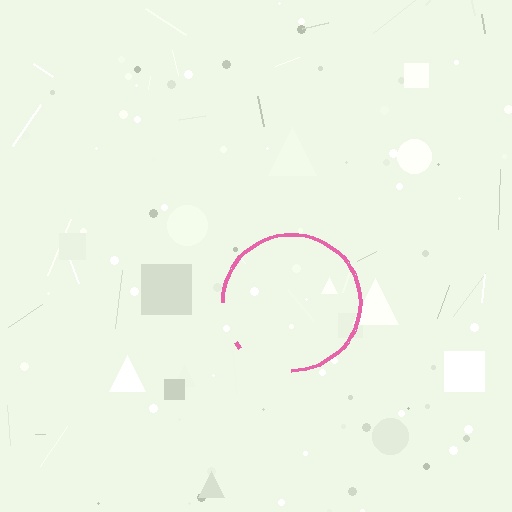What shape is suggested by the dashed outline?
The dashed outline suggests a circle.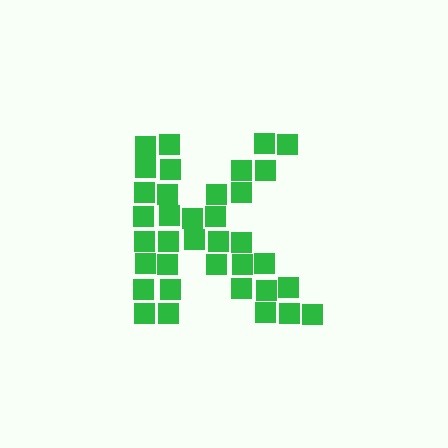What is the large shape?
The large shape is the letter K.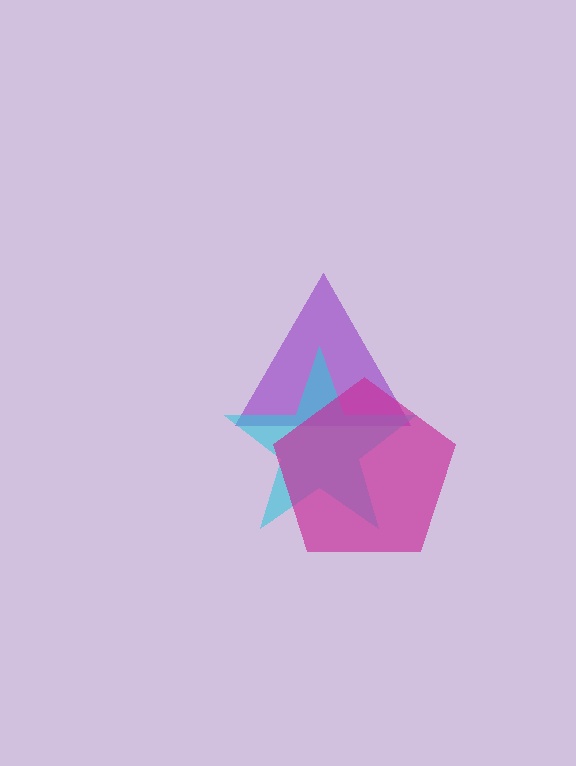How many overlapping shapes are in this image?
There are 3 overlapping shapes in the image.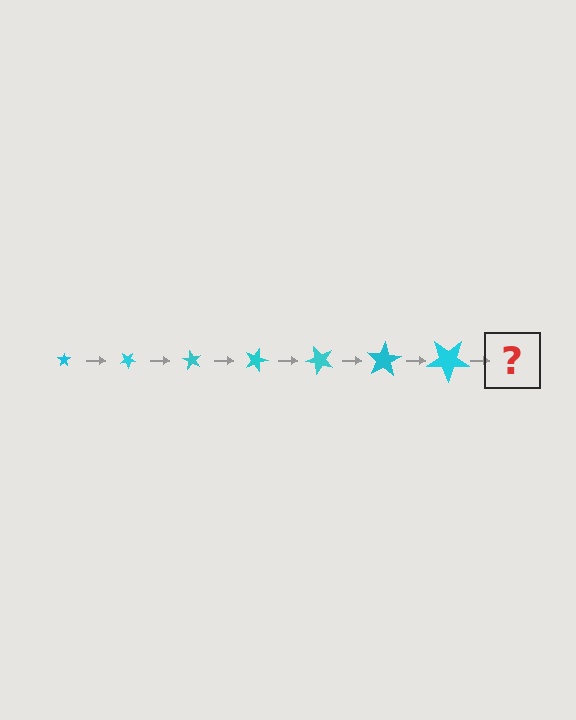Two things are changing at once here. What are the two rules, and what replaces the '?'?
The two rules are that the star grows larger each step and it rotates 30 degrees each step. The '?' should be a star, larger than the previous one and rotated 210 degrees from the start.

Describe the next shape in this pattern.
It should be a star, larger than the previous one and rotated 210 degrees from the start.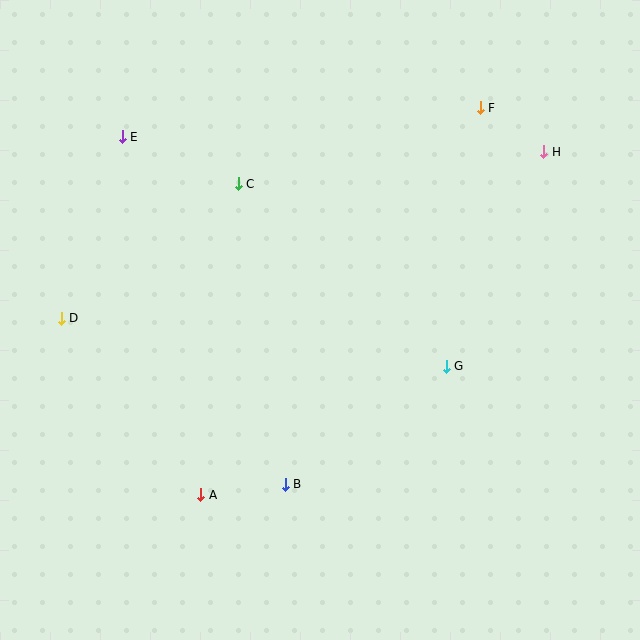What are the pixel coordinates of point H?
Point H is at (544, 152).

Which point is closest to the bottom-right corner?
Point G is closest to the bottom-right corner.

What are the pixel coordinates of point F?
Point F is at (480, 108).